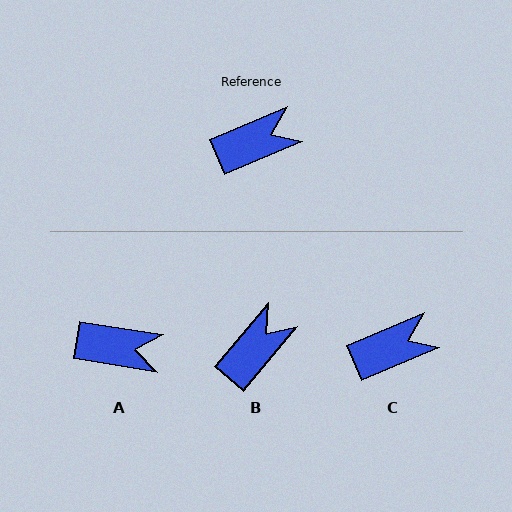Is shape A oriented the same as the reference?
No, it is off by about 32 degrees.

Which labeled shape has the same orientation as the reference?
C.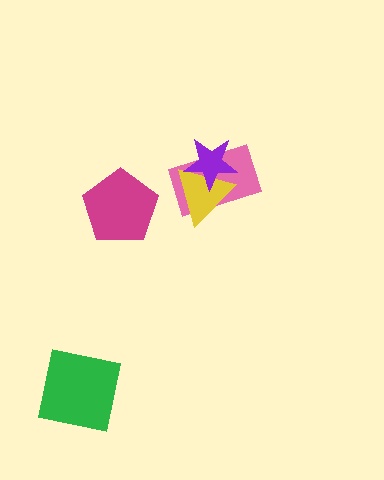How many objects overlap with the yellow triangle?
2 objects overlap with the yellow triangle.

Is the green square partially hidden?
No, no other shape covers it.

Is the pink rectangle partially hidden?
Yes, it is partially covered by another shape.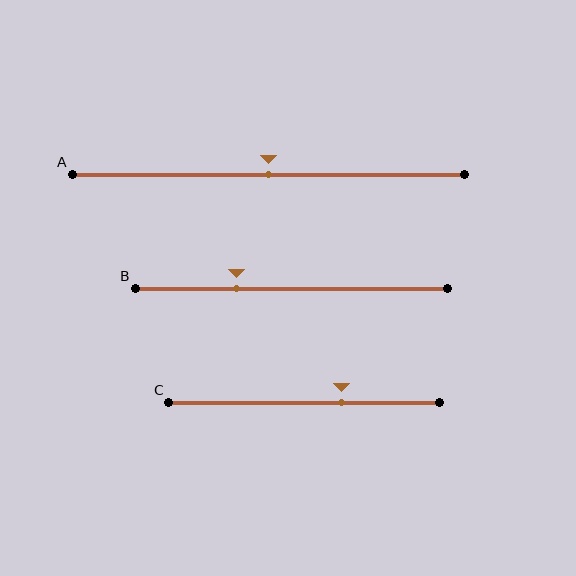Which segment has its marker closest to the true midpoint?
Segment A has its marker closest to the true midpoint.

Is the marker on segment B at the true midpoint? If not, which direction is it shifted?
No, the marker on segment B is shifted to the left by about 17% of the segment length.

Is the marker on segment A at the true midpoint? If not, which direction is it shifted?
Yes, the marker on segment A is at the true midpoint.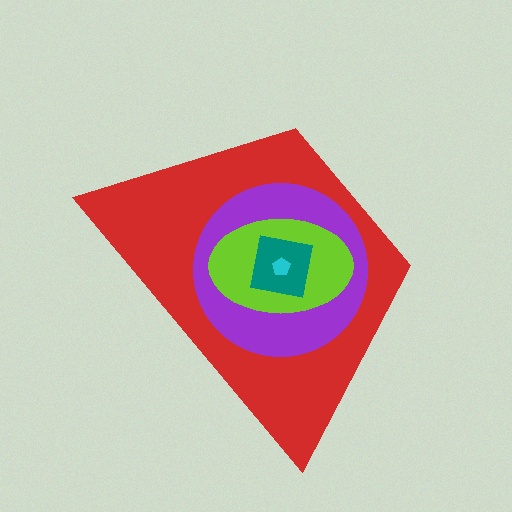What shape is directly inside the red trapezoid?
The purple circle.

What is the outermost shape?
The red trapezoid.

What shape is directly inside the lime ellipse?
The teal square.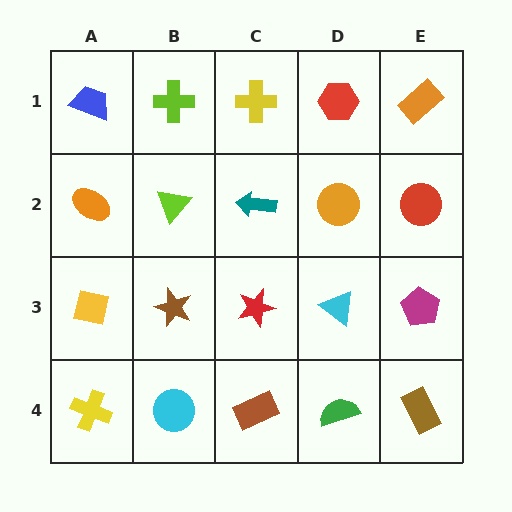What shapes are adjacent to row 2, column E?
An orange rectangle (row 1, column E), a magenta pentagon (row 3, column E), an orange circle (row 2, column D).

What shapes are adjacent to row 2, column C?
A yellow cross (row 1, column C), a red star (row 3, column C), a lime triangle (row 2, column B), an orange circle (row 2, column D).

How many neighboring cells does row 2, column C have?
4.